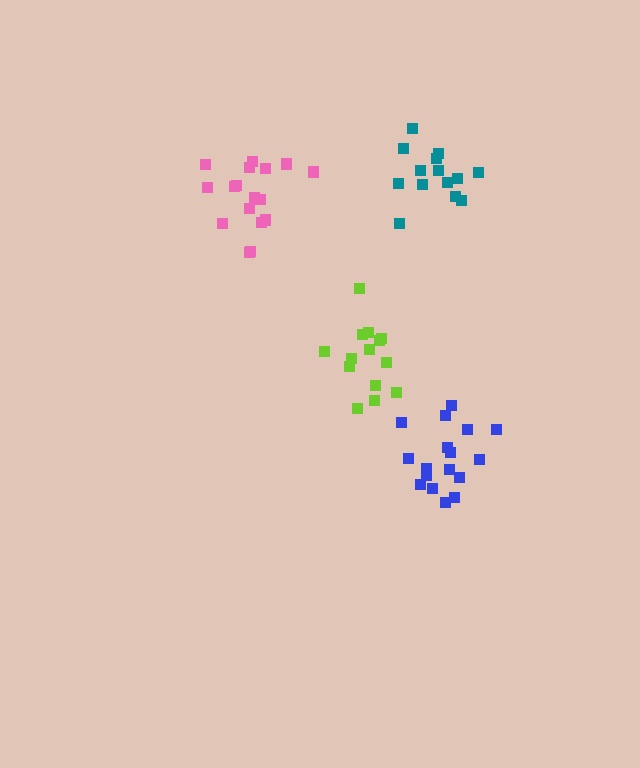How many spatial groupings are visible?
There are 4 spatial groupings.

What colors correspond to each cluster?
The clusters are colored: blue, lime, teal, pink.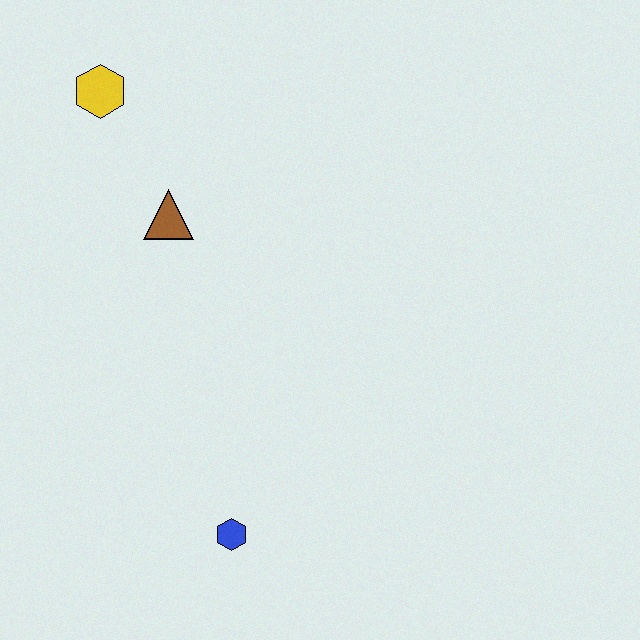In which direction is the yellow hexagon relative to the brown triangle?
The yellow hexagon is above the brown triangle.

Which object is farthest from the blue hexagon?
The yellow hexagon is farthest from the blue hexagon.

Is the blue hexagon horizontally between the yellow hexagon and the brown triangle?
No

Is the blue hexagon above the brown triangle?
No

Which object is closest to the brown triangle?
The yellow hexagon is closest to the brown triangle.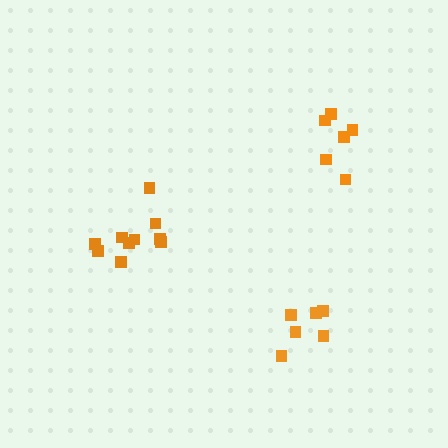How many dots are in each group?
Group 1: 10 dots, Group 2: 6 dots, Group 3: 6 dots (22 total).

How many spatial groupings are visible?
There are 3 spatial groupings.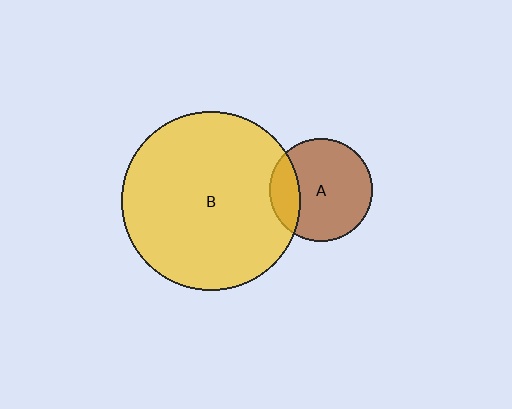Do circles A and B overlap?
Yes.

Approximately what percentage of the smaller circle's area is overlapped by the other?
Approximately 20%.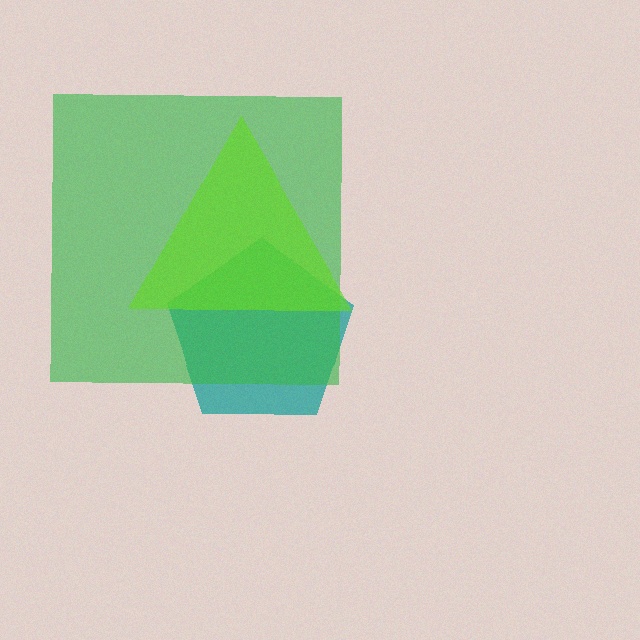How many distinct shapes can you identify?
There are 3 distinct shapes: a teal pentagon, a green square, a lime triangle.